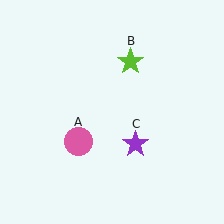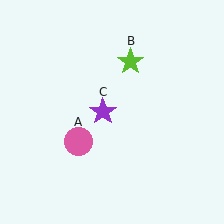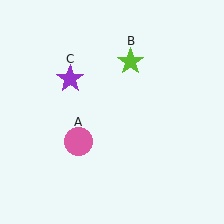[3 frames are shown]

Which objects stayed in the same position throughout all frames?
Pink circle (object A) and lime star (object B) remained stationary.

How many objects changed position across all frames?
1 object changed position: purple star (object C).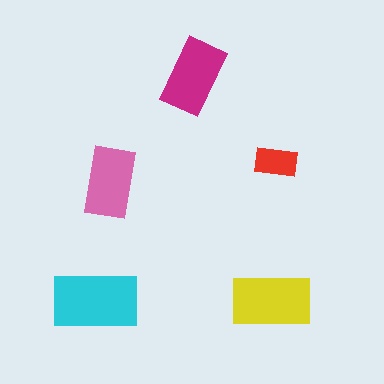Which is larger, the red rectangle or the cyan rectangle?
The cyan one.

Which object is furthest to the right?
The red rectangle is rightmost.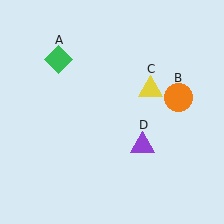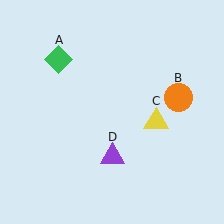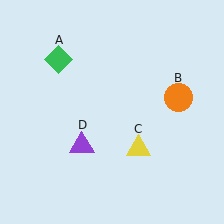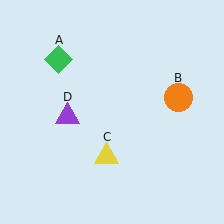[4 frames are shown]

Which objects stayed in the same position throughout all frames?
Green diamond (object A) and orange circle (object B) remained stationary.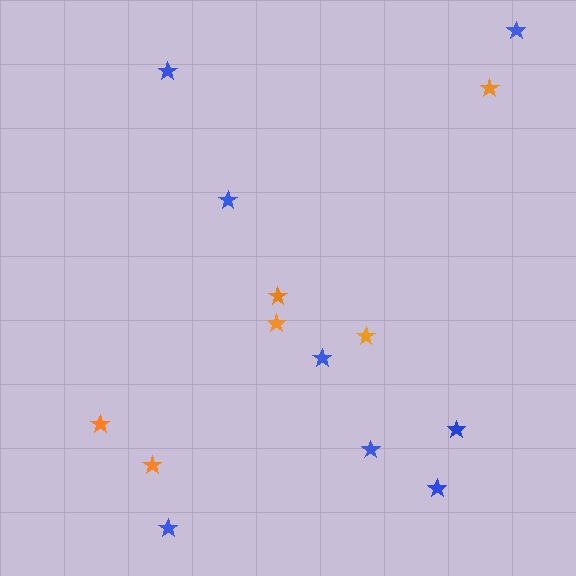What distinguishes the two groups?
There are 2 groups: one group of orange stars (6) and one group of blue stars (8).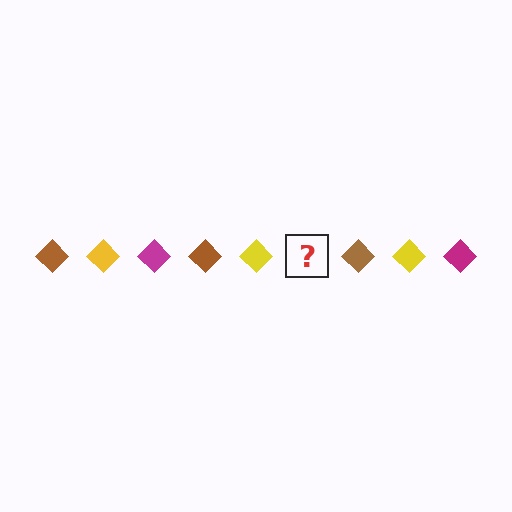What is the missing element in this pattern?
The missing element is a magenta diamond.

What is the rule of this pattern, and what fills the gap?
The rule is that the pattern cycles through brown, yellow, magenta diamonds. The gap should be filled with a magenta diamond.